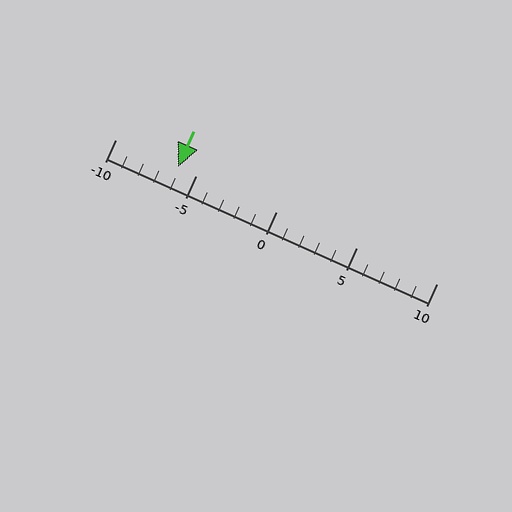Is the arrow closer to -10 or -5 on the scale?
The arrow is closer to -5.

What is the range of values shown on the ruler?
The ruler shows values from -10 to 10.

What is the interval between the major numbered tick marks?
The major tick marks are spaced 5 units apart.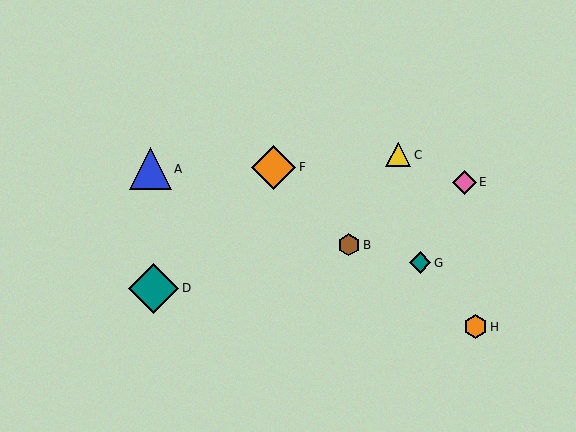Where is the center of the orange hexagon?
The center of the orange hexagon is at (475, 327).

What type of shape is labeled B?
Shape B is a brown hexagon.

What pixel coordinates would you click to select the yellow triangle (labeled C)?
Click at (398, 155) to select the yellow triangle C.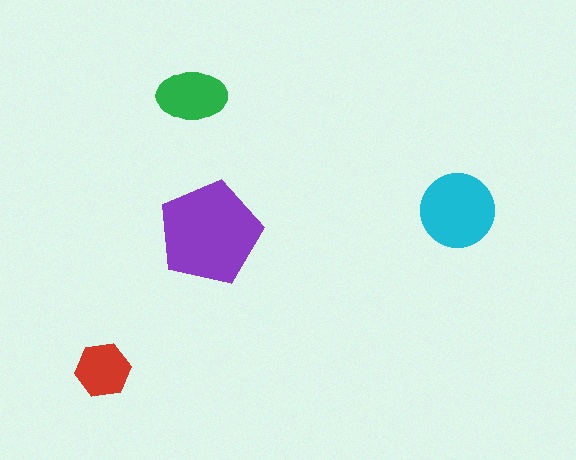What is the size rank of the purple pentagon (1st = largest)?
1st.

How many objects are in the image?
There are 4 objects in the image.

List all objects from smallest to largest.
The red hexagon, the green ellipse, the cyan circle, the purple pentagon.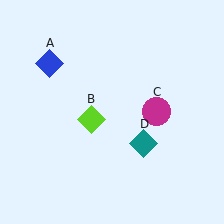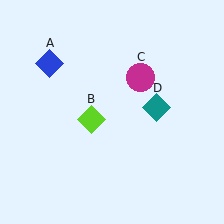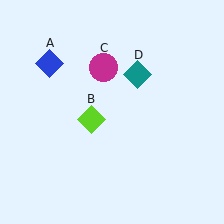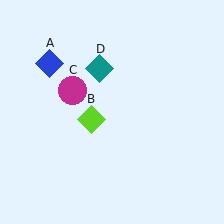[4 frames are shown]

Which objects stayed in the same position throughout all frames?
Blue diamond (object A) and lime diamond (object B) remained stationary.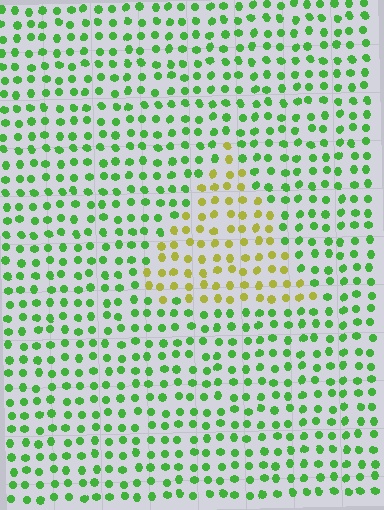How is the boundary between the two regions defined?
The boundary is defined purely by a slight shift in hue (about 52 degrees). Spacing, size, and orientation are identical on both sides.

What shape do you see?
I see a triangle.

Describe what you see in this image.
The image is filled with small green elements in a uniform arrangement. A triangle-shaped region is visible where the elements are tinted to a slightly different hue, forming a subtle color boundary.